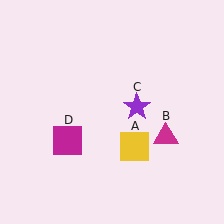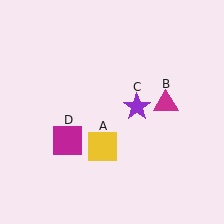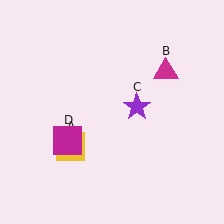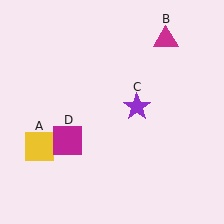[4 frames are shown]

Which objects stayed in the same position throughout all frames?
Purple star (object C) and magenta square (object D) remained stationary.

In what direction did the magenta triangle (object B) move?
The magenta triangle (object B) moved up.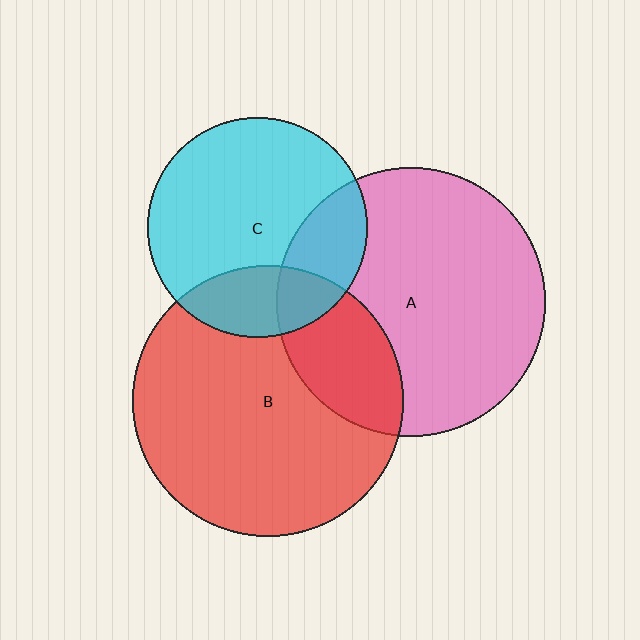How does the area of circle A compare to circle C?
Approximately 1.5 times.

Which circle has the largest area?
Circle B (red).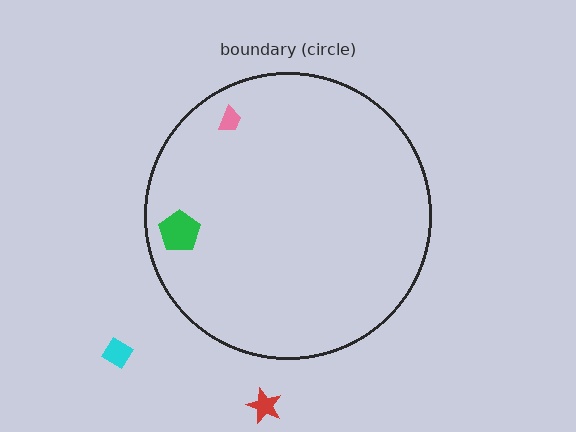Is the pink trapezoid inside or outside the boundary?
Inside.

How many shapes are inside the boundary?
2 inside, 2 outside.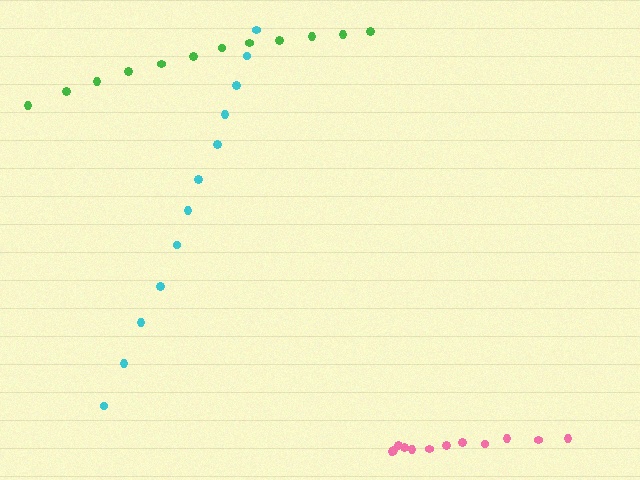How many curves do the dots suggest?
There are 3 distinct paths.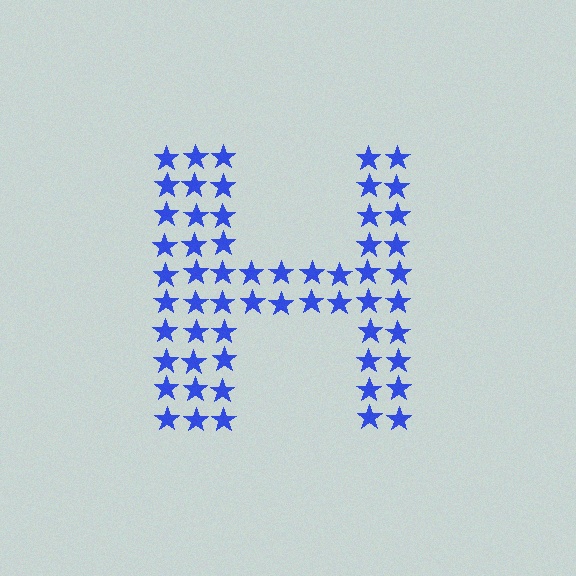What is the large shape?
The large shape is the letter H.